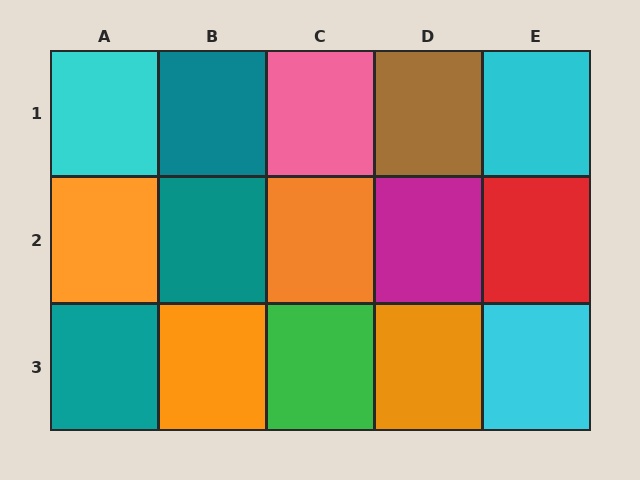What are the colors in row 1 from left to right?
Cyan, teal, pink, brown, cyan.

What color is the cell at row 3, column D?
Orange.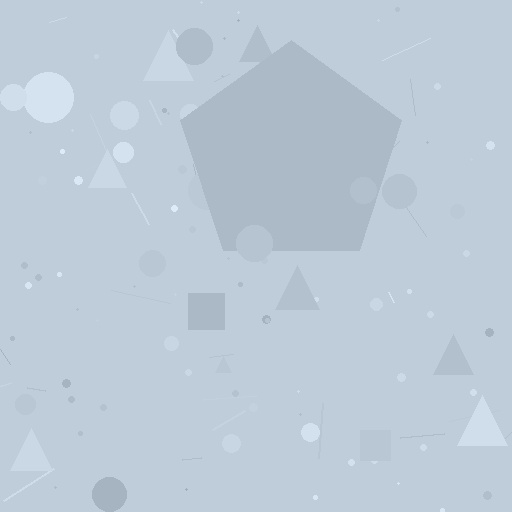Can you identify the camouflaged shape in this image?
The camouflaged shape is a pentagon.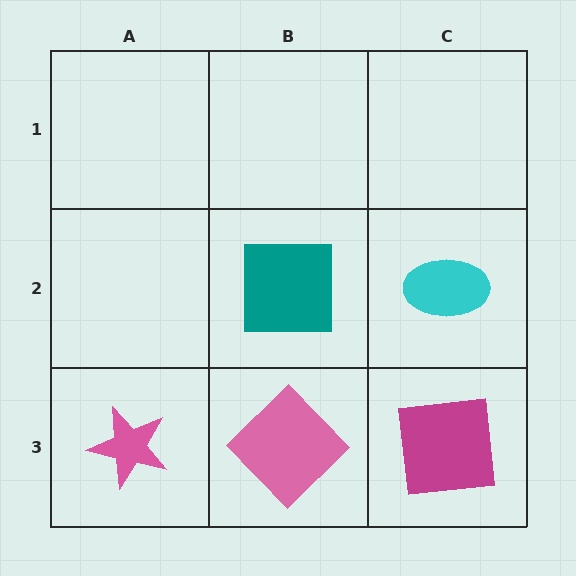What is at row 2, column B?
A teal square.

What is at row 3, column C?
A magenta square.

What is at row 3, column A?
A pink star.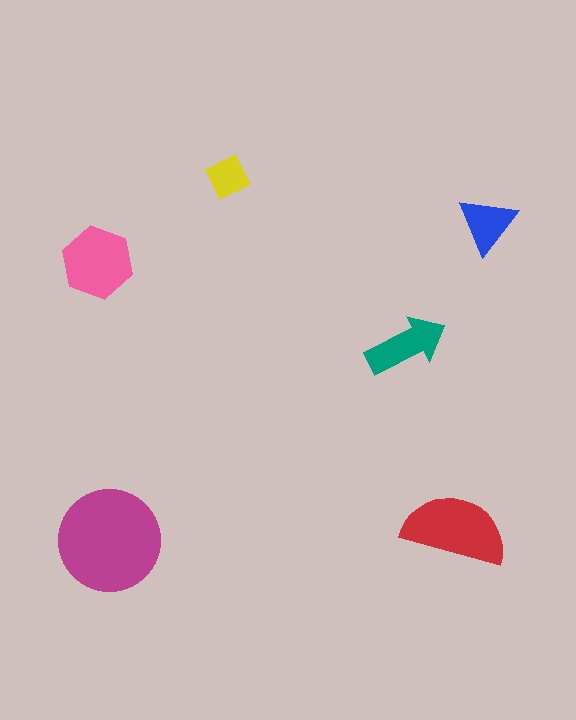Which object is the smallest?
The yellow square.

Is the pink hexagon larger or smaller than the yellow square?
Larger.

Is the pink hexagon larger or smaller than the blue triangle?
Larger.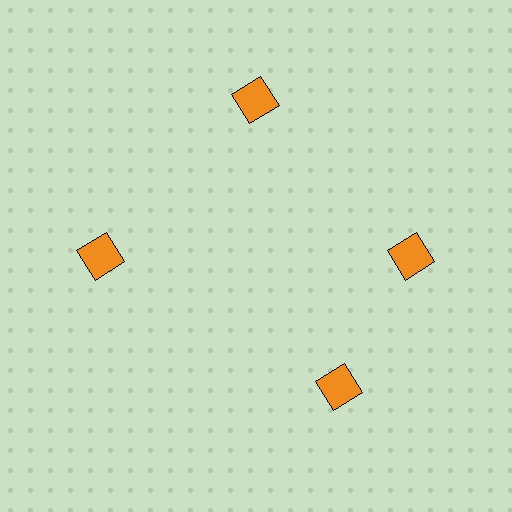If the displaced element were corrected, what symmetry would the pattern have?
It would have 4-fold rotational symmetry — the pattern would map onto itself every 90 degrees.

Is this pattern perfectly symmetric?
No. The 4 orange diamonds are arranged in a ring, but one element near the 6 o'clock position is rotated out of alignment along the ring, breaking the 4-fold rotational symmetry.